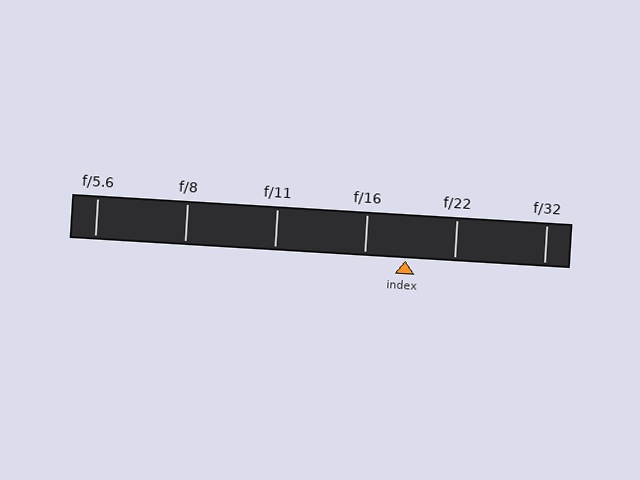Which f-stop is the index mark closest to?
The index mark is closest to f/16.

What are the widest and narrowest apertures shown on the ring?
The widest aperture shown is f/5.6 and the narrowest is f/32.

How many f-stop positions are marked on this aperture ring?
There are 6 f-stop positions marked.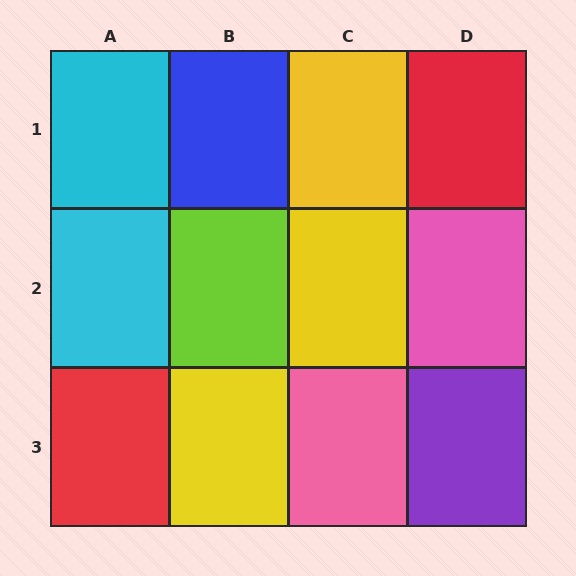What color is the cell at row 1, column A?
Cyan.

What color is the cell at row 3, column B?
Yellow.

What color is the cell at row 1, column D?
Red.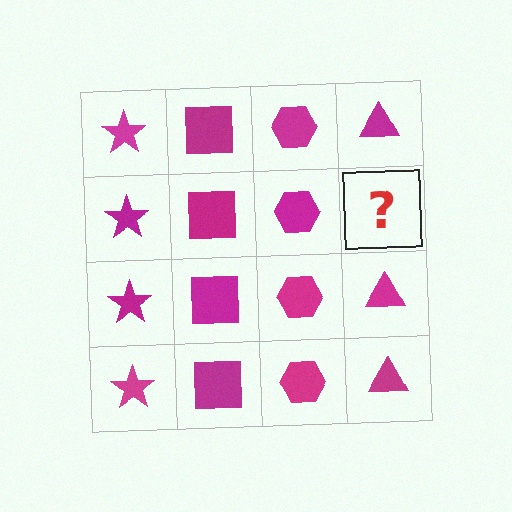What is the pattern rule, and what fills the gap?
The rule is that each column has a consistent shape. The gap should be filled with a magenta triangle.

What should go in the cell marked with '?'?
The missing cell should contain a magenta triangle.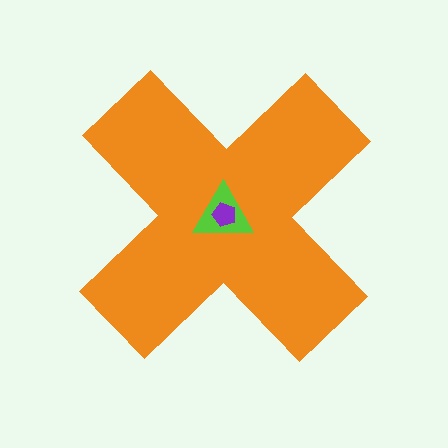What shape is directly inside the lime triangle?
The purple pentagon.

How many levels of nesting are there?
3.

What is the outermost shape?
The orange cross.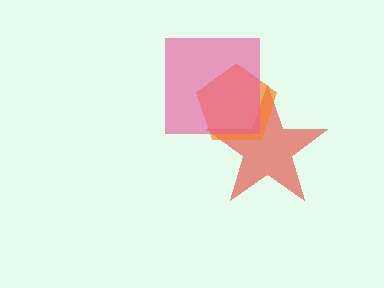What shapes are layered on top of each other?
The layered shapes are: a red star, an orange pentagon, a pink square.